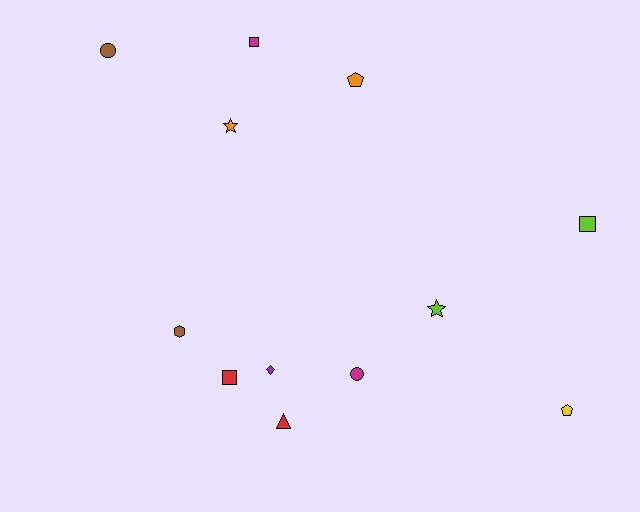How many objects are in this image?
There are 12 objects.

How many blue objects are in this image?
There are no blue objects.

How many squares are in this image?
There are 3 squares.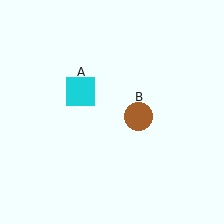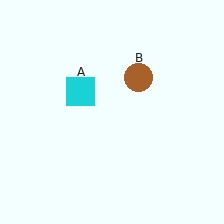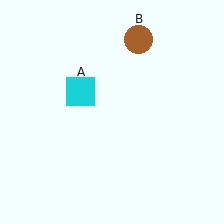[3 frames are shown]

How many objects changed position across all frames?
1 object changed position: brown circle (object B).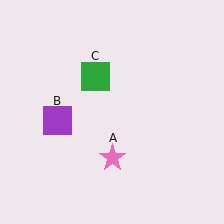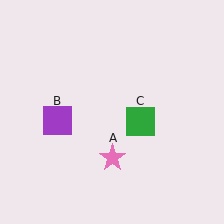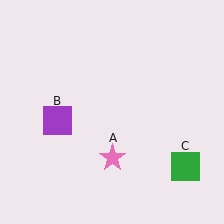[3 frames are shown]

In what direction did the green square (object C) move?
The green square (object C) moved down and to the right.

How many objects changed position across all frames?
1 object changed position: green square (object C).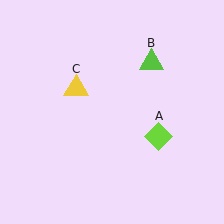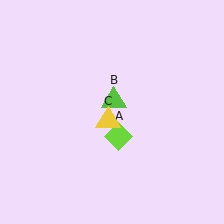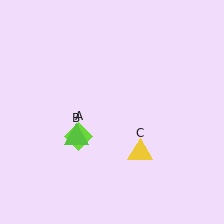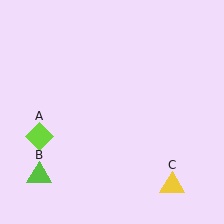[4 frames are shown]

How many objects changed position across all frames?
3 objects changed position: lime diamond (object A), lime triangle (object B), yellow triangle (object C).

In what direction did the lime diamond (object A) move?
The lime diamond (object A) moved left.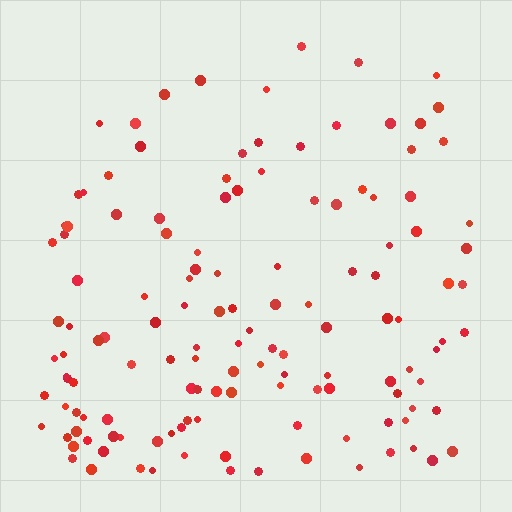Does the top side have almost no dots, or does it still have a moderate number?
Still a moderate number, just noticeably fewer than the bottom.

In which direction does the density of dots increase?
From top to bottom, with the bottom side densest.